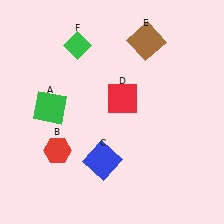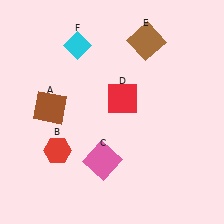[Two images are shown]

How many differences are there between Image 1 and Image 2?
There are 3 differences between the two images.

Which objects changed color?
A changed from green to brown. C changed from blue to pink. F changed from green to cyan.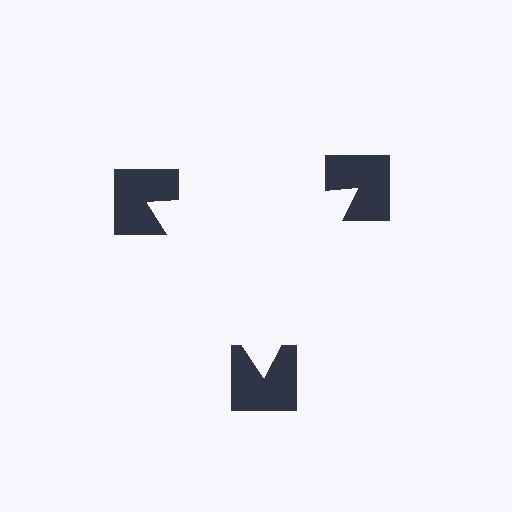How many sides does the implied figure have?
3 sides.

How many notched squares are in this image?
There are 3 — one at each vertex of the illusory triangle.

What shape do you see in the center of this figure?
An illusory triangle — its edges are inferred from the aligned wedge cuts in the notched squares, not physically drawn.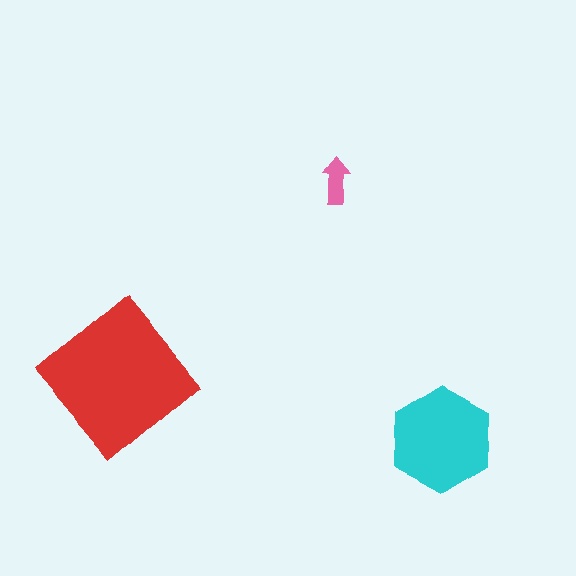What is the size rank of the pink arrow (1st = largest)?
3rd.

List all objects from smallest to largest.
The pink arrow, the cyan hexagon, the red diamond.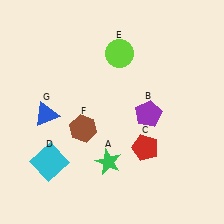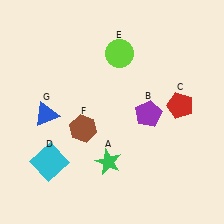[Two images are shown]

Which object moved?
The red pentagon (C) moved up.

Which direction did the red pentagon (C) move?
The red pentagon (C) moved up.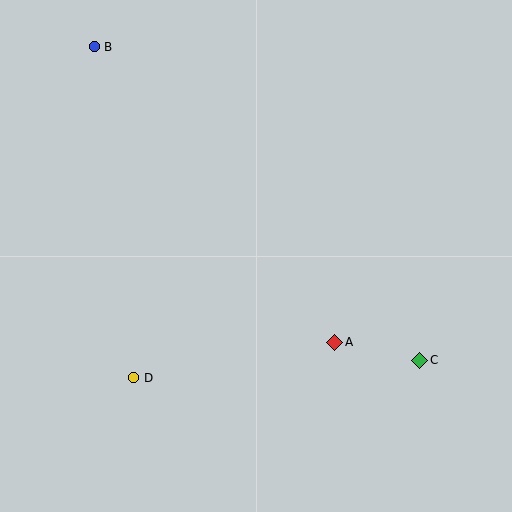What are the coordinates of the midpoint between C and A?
The midpoint between C and A is at (377, 351).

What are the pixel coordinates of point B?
Point B is at (94, 47).